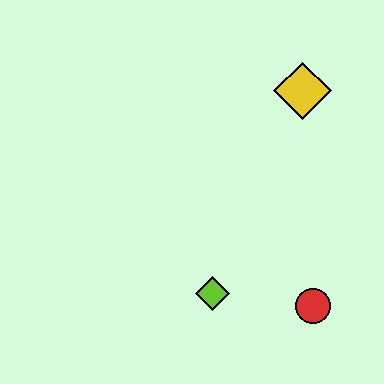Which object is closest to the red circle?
The lime diamond is closest to the red circle.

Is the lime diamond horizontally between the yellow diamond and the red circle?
No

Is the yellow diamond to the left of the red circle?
Yes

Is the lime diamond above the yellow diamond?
No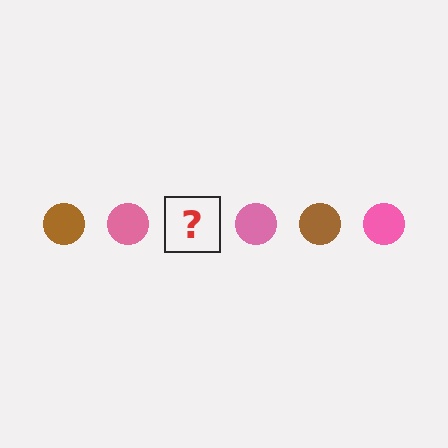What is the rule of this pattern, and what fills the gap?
The rule is that the pattern cycles through brown, pink circles. The gap should be filled with a brown circle.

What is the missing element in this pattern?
The missing element is a brown circle.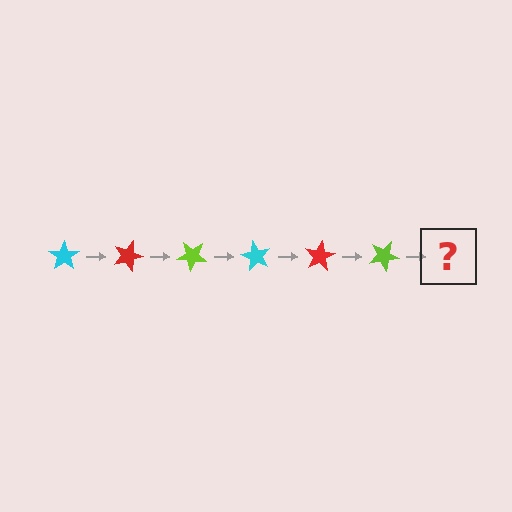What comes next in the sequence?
The next element should be a cyan star, rotated 120 degrees from the start.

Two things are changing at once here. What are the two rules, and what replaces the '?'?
The two rules are that it rotates 20 degrees each step and the color cycles through cyan, red, and lime. The '?' should be a cyan star, rotated 120 degrees from the start.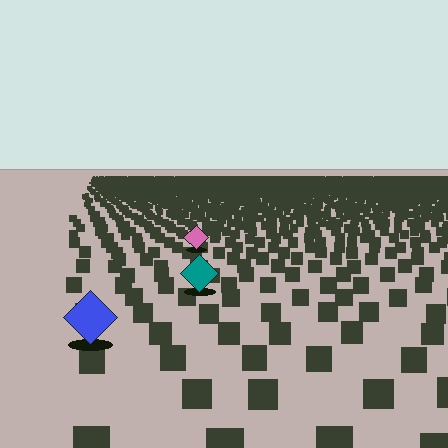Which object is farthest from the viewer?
The pink diamond is farthest from the viewer. It appears smaller and the ground texture around it is denser.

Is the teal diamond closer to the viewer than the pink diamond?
Yes. The teal diamond is closer — you can tell from the texture gradient: the ground texture is coarser near it.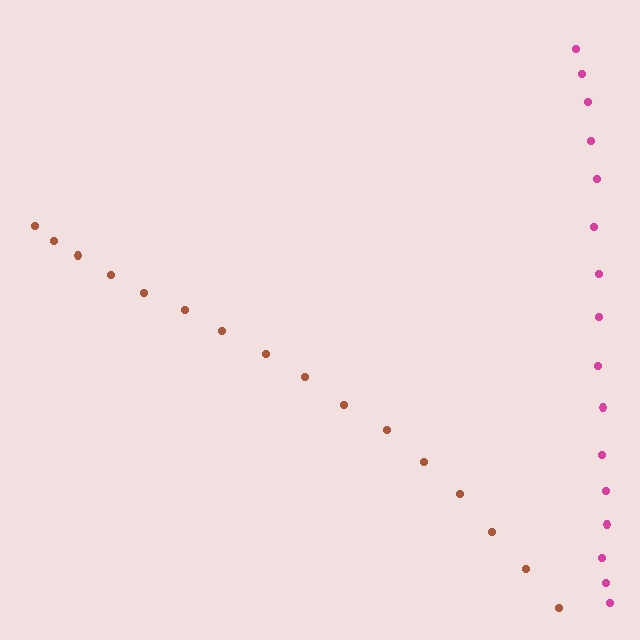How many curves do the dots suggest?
There are 2 distinct paths.